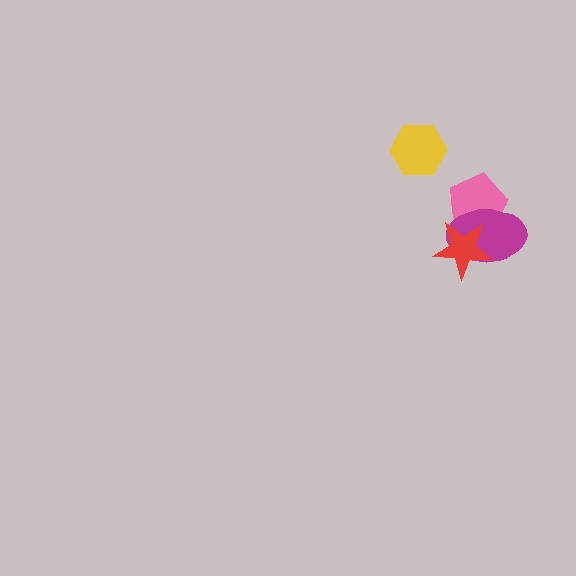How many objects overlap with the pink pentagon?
2 objects overlap with the pink pentagon.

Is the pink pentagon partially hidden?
Yes, it is partially covered by another shape.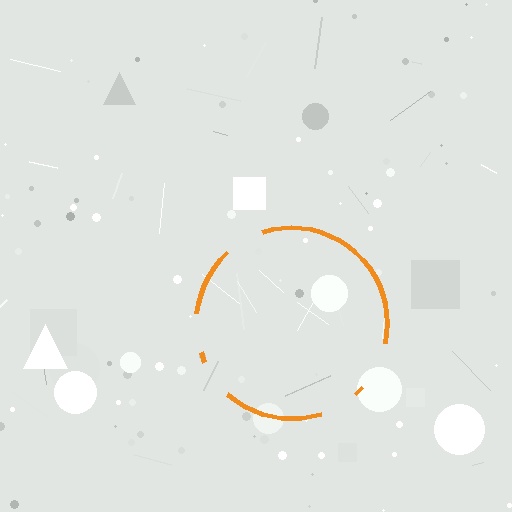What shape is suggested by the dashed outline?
The dashed outline suggests a circle.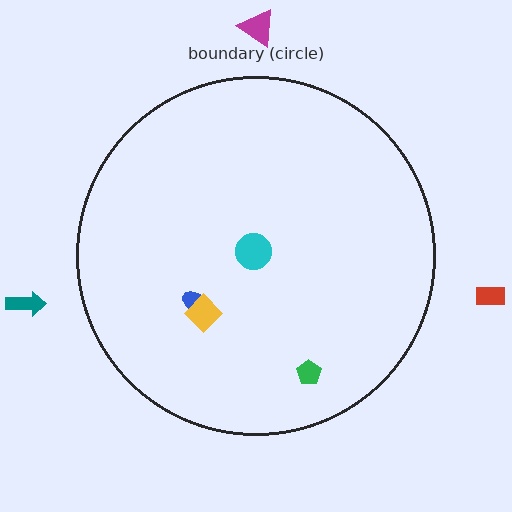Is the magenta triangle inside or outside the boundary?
Outside.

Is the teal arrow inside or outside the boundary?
Outside.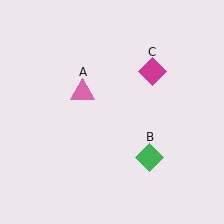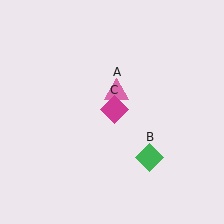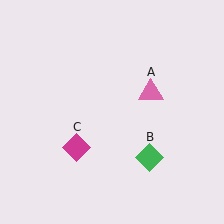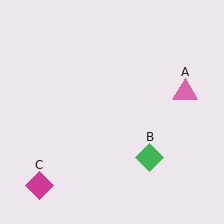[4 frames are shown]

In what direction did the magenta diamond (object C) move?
The magenta diamond (object C) moved down and to the left.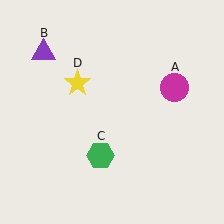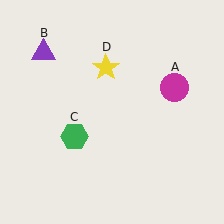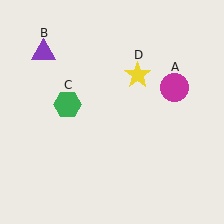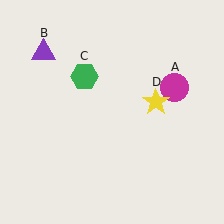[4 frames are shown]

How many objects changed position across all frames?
2 objects changed position: green hexagon (object C), yellow star (object D).